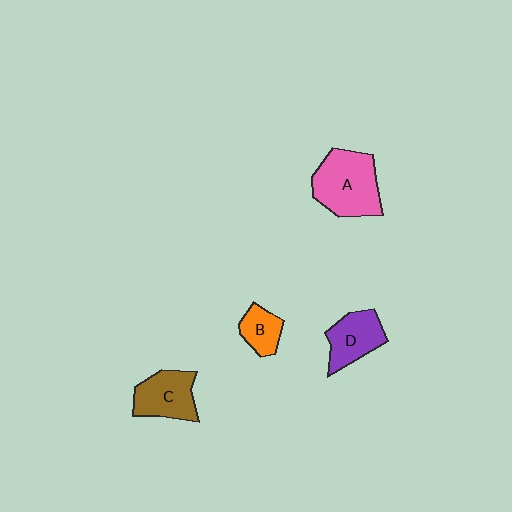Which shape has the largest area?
Shape A (pink).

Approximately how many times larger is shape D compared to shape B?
Approximately 1.5 times.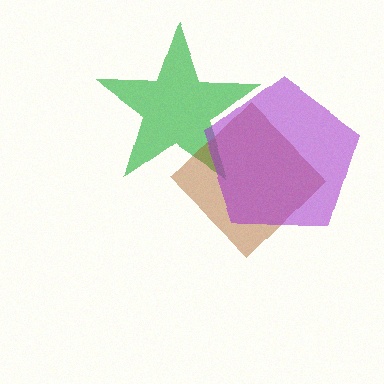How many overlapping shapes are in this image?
There are 3 overlapping shapes in the image.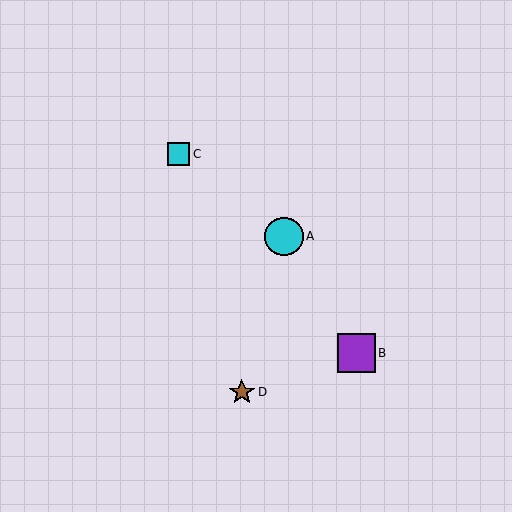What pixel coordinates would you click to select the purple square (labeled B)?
Click at (356, 353) to select the purple square B.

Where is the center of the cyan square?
The center of the cyan square is at (178, 154).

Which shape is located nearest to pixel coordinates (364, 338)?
The purple square (labeled B) at (356, 353) is nearest to that location.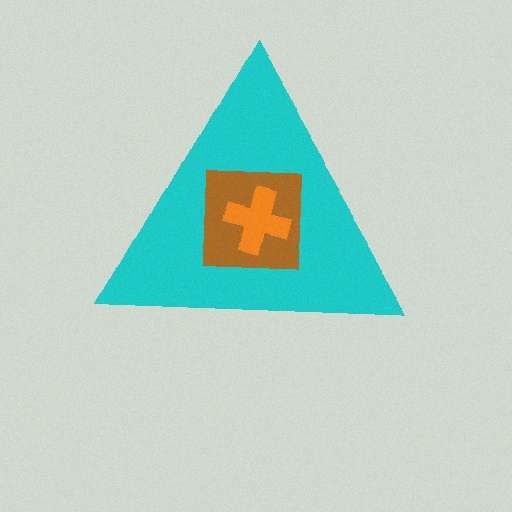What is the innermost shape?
The orange cross.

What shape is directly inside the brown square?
The orange cross.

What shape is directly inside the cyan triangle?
The brown square.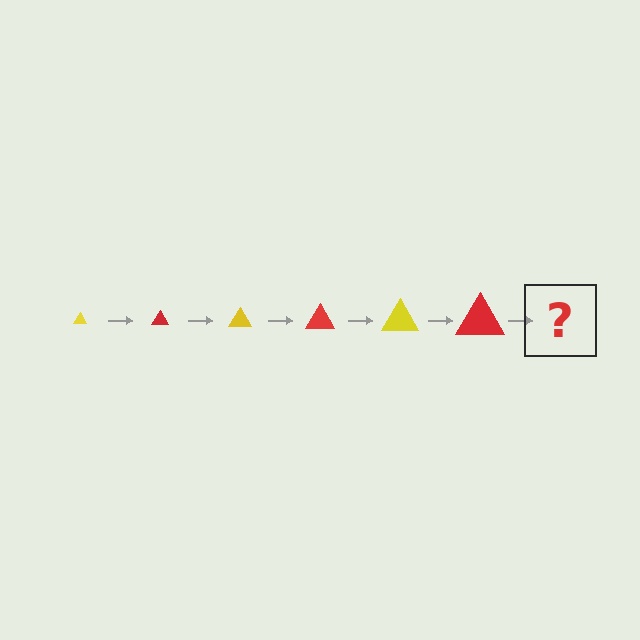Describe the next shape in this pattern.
It should be a yellow triangle, larger than the previous one.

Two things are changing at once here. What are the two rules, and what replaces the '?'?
The two rules are that the triangle grows larger each step and the color cycles through yellow and red. The '?' should be a yellow triangle, larger than the previous one.